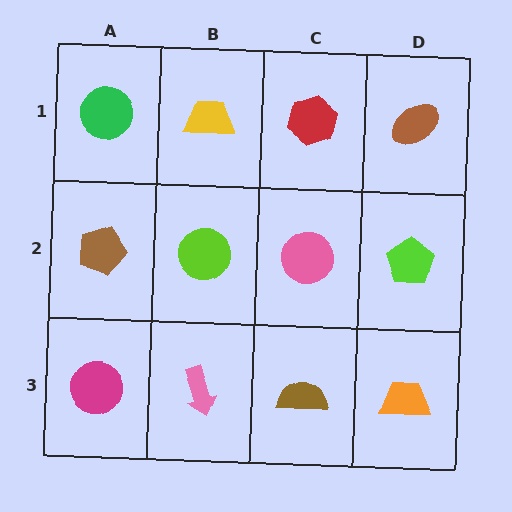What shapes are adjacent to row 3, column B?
A lime circle (row 2, column B), a magenta circle (row 3, column A), a brown semicircle (row 3, column C).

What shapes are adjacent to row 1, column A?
A brown pentagon (row 2, column A), a yellow trapezoid (row 1, column B).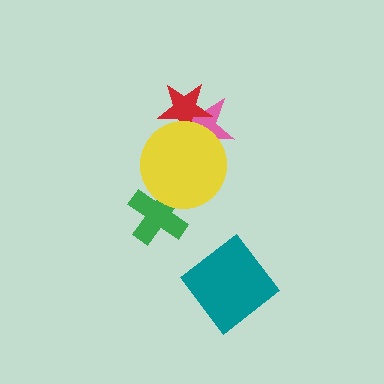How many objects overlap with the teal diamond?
0 objects overlap with the teal diamond.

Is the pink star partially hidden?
Yes, it is partially covered by another shape.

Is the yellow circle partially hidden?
No, no other shape covers it.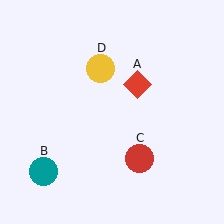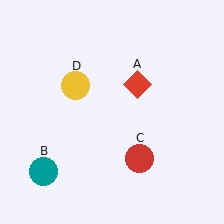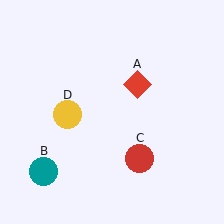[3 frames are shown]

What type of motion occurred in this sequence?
The yellow circle (object D) rotated counterclockwise around the center of the scene.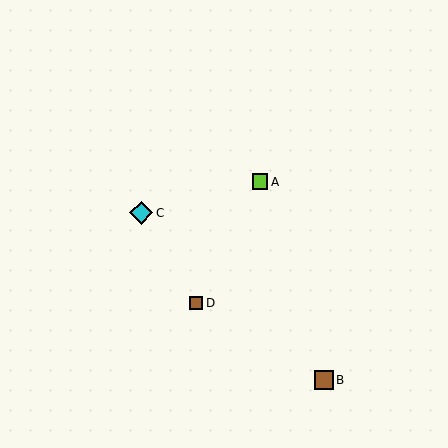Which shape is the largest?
The cyan diamond (labeled C) is the largest.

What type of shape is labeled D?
Shape D is a brown square.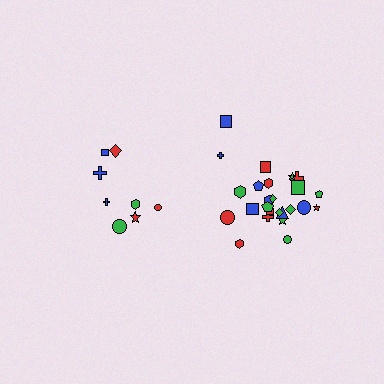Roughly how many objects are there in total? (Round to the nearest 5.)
Roughly 35 objects in total.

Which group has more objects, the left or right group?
The right group.